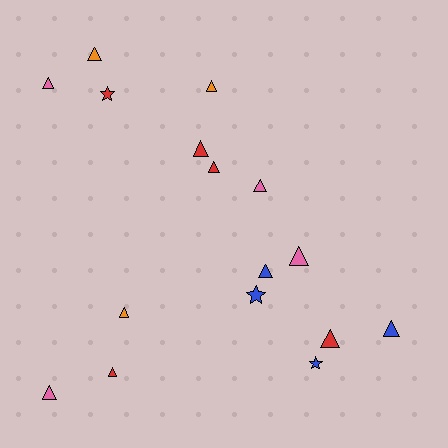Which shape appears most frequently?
Triangle, with 13 objects.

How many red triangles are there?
There are 4 red triangles.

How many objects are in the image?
There are 16 objects.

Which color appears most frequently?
Red, with 5 objects.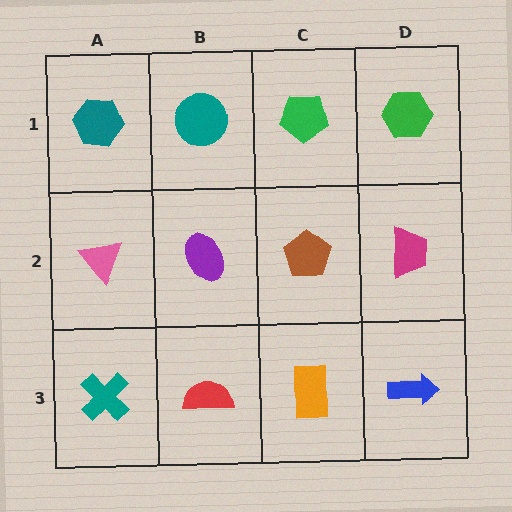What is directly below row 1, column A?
A pink triangle.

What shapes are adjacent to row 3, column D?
A magenta trapezoid (row 2, column D), an orange rectangle (row 3, column C).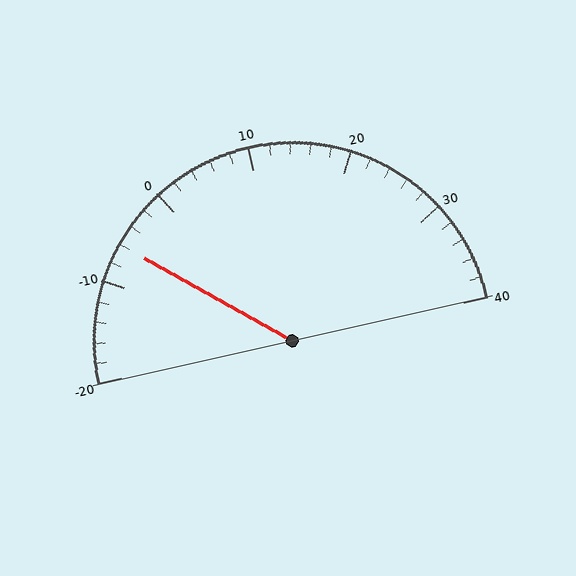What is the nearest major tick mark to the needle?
The nearest major tick mark is -10.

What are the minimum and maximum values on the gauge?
The gauge ranges from -20 to 40.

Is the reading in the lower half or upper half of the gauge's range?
The reading is in the lower half of the range (-20 to 40).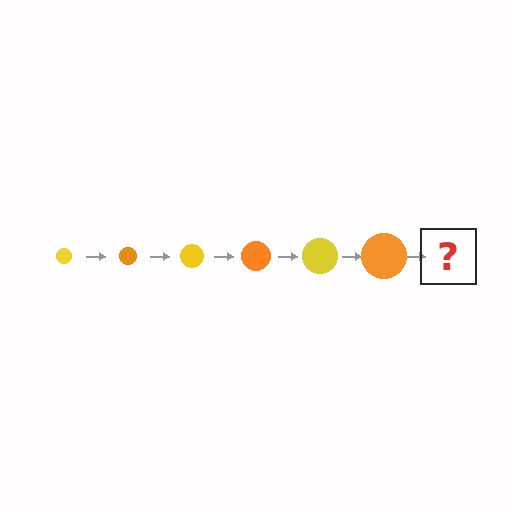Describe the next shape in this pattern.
It should be a yellow circle, larger than the previous one.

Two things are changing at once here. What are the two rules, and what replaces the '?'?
The two rules are that the circle grows larger each step and the color cycles through yellow and orange. The '?' should be a yellow circle, larger than the previous one.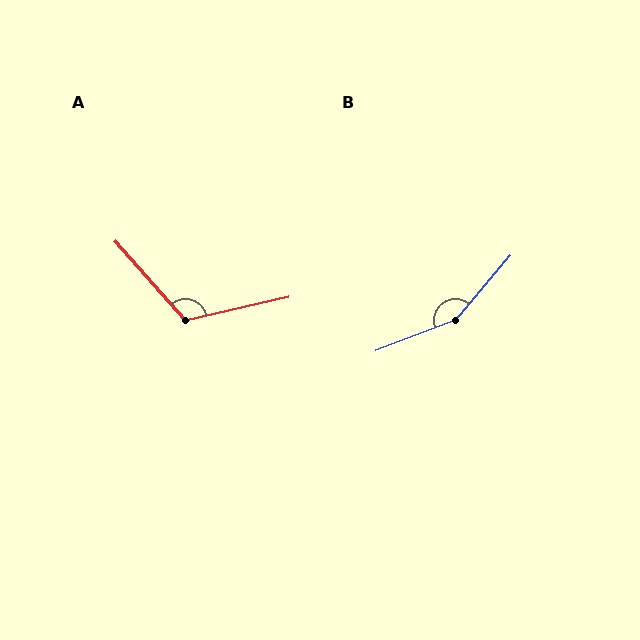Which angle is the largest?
B, at approximately 151 degrees.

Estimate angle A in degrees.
Approximately 119 degrees.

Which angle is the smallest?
A, at approximately 119 degrees.